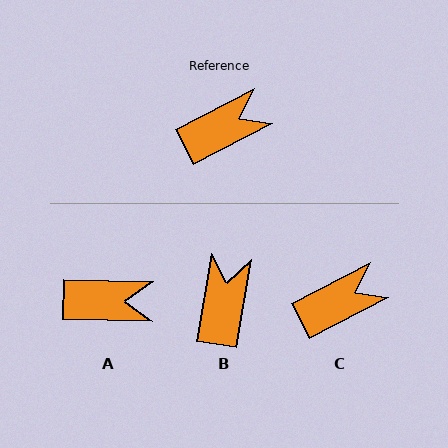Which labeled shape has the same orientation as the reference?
C.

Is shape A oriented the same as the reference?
No, it is off by about 29 degrees.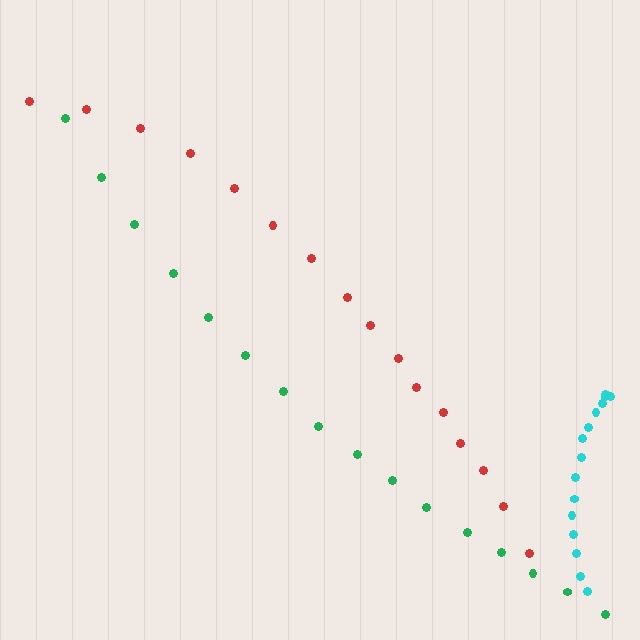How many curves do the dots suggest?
There are 3 distinct paths.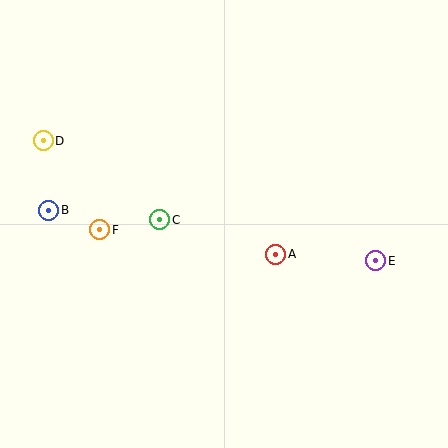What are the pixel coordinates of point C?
Point C is at (160, 220).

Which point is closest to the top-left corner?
Point D is closest to the top-left corner.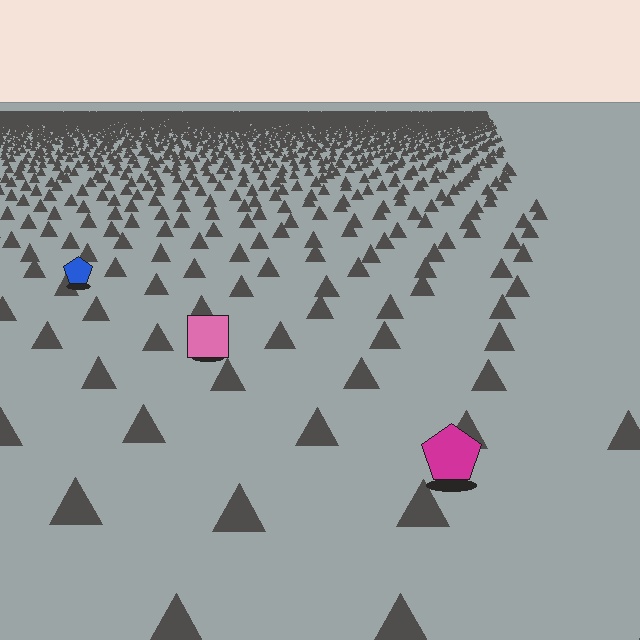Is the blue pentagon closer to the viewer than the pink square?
No. The pink square is closer — you can tell from the texture gradient: the ground texture is coarser near it.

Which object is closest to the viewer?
The magenta pentagon is closest. The texture marks near it are larger and more spread out.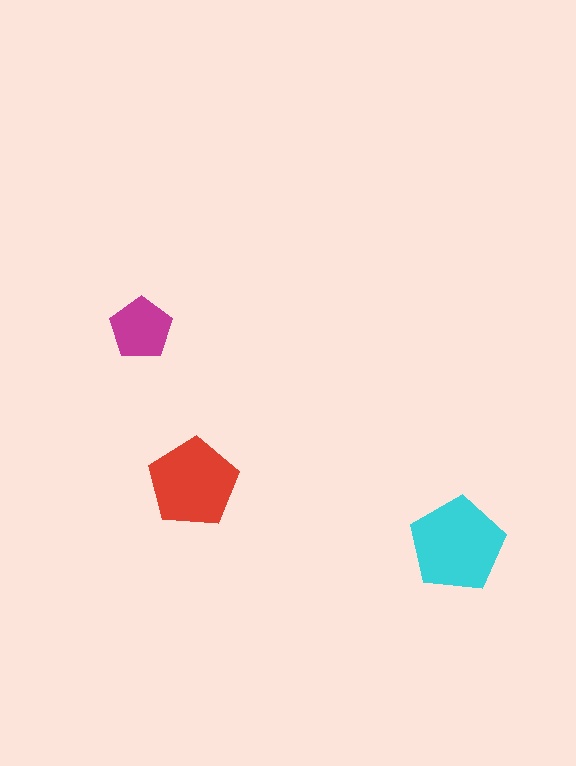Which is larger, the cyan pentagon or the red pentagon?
The cyan one.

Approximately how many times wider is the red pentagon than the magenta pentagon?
About 1.5 times wider.